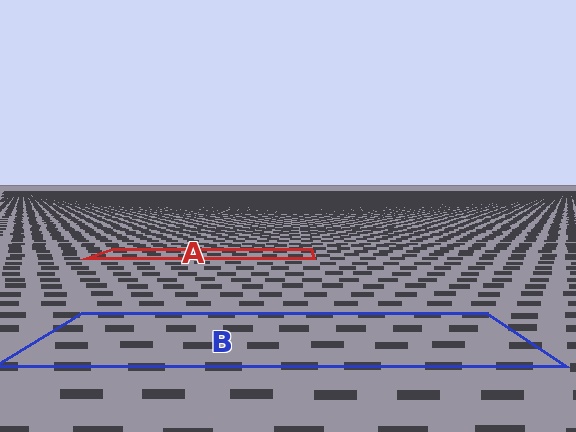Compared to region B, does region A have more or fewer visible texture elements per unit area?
Region A has more texture elements per unit area — they are packed more densely because it is farther away.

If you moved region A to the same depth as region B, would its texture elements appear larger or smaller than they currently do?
They would appear larger. At a closer depth, the same texture elements are projected at a bigger on-screen size.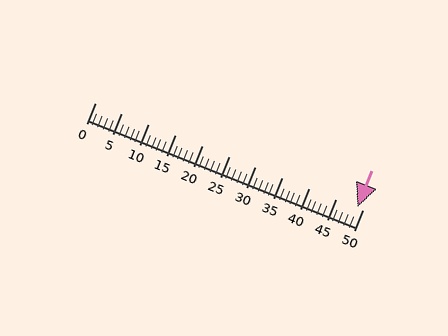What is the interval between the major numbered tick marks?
The major tick marks are spaced 5 units apart.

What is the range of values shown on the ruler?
The ruler shows values from 0 to 50.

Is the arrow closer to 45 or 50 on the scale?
The arrow is closer to 50.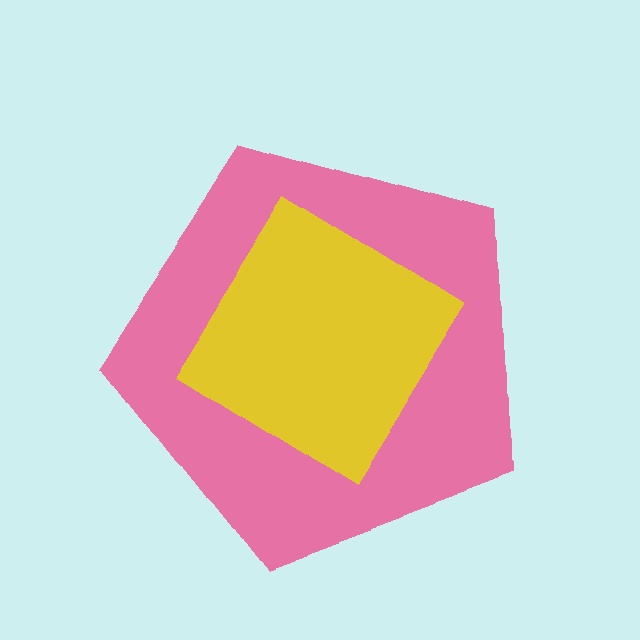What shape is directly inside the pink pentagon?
The yellow diamond.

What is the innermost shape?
The yellow diamond.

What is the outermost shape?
The pink pentagon.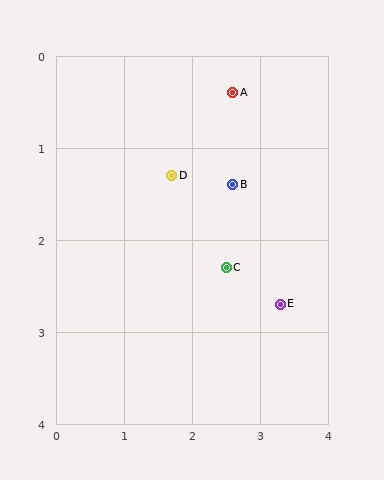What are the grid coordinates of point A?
Point A is at approximately (2.6, 0.4).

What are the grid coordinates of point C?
Point C is at approximately (2.5, 2.3).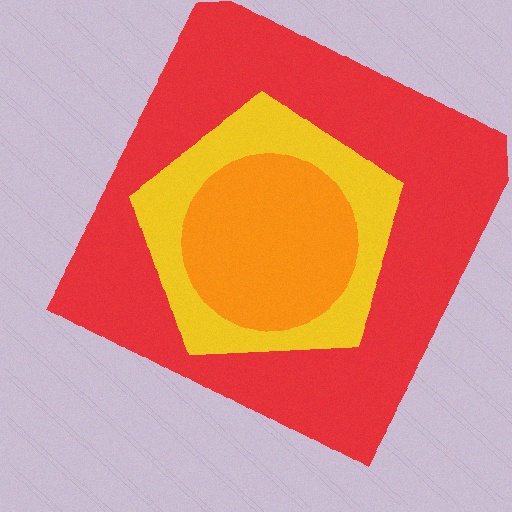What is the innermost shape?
The orange circle.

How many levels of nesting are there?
3.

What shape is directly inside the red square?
The yellow pentagon.